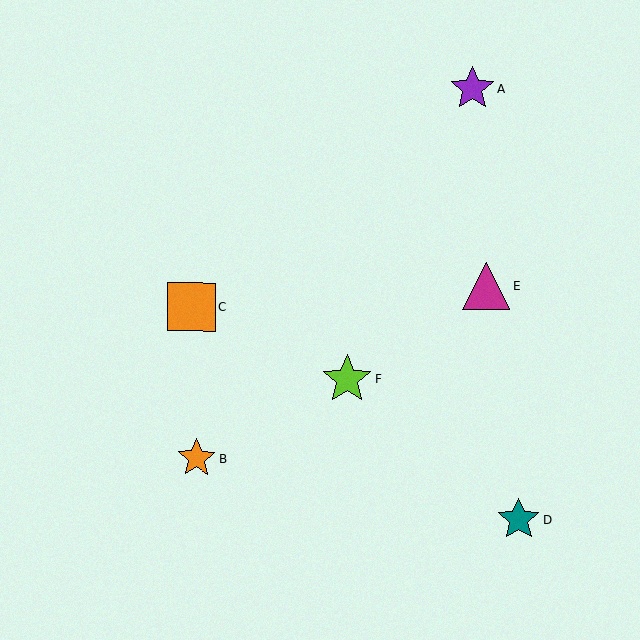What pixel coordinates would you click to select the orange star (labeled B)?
Click at (197, 458) to select the orange star B.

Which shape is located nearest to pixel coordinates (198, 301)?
The orange square (labeled C) at (192, 307) is nearest to that location.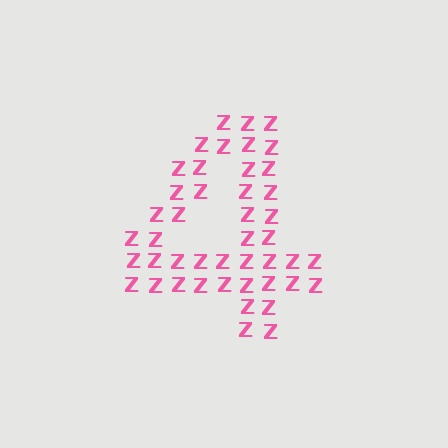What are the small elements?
The small elements are letter Z's.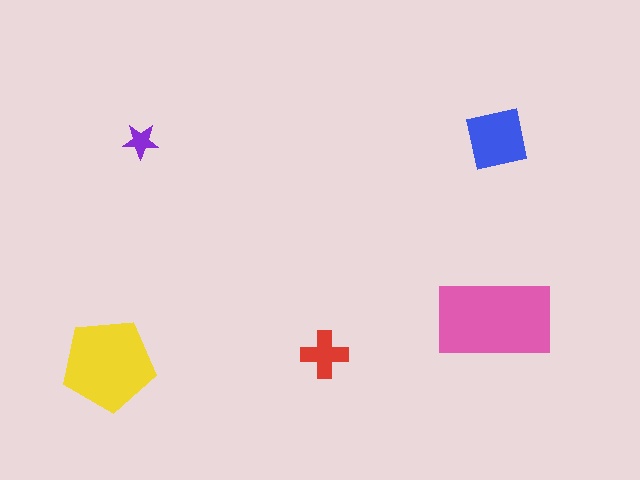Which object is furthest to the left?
The yellow pentagon is leftmost.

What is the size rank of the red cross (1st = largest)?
4th.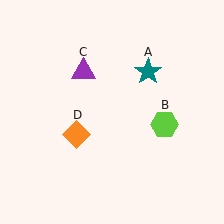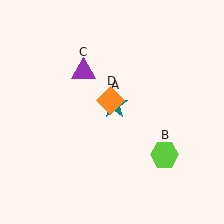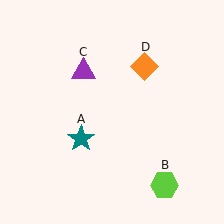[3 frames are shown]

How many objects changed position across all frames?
3 objects changed position: teal star (object A), lime hexagon (object B), orange diamond (object D).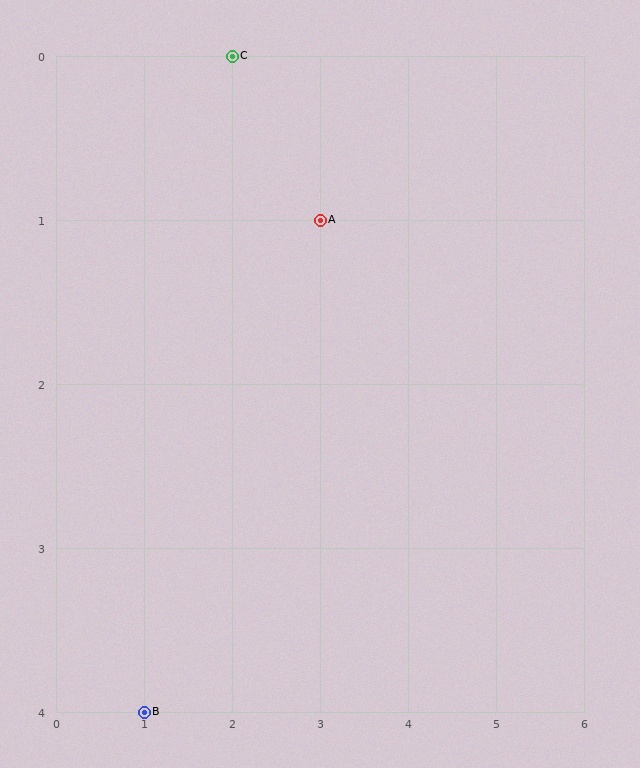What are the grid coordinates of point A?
Point A is at grid coordinates (3, 1).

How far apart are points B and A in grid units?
Points B and A are 2 columns and 3 rows apart (about 3.6 grid units diagonally).